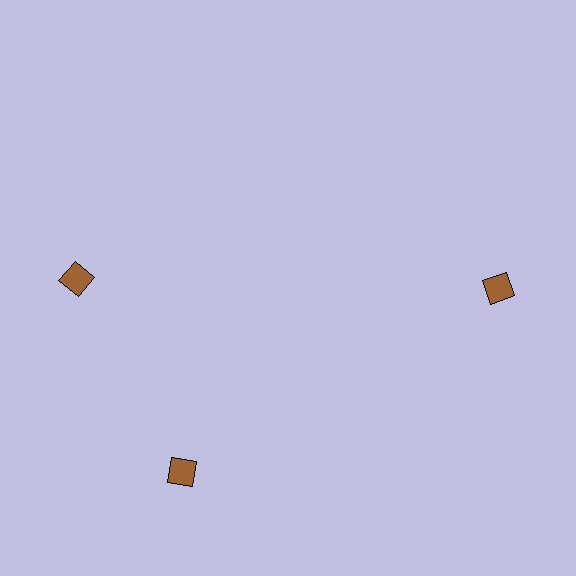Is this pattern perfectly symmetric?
No. The 3 brown diamonds are arranged in a ring, but one element near the 11 o'clock position is rotated out of alignment along the ring, breaking the 3-fold rotational symmetry.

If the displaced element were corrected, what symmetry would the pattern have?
It would have 3-fold rotational symmetry — the pattern would map onto itself every 120 degrees.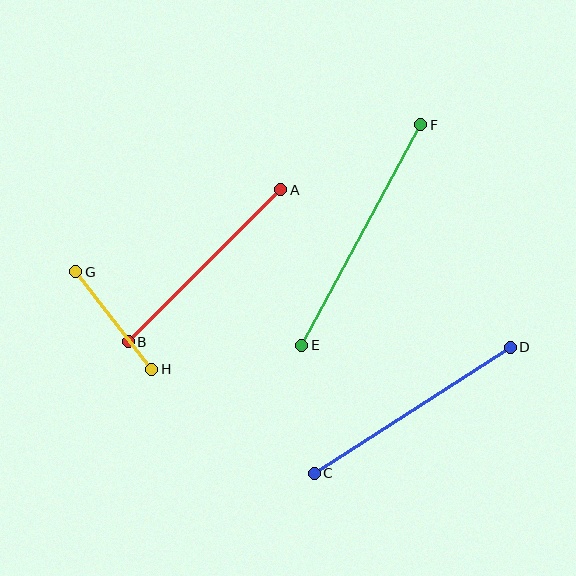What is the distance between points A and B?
The distance is approximately 215 pixels.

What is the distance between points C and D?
The distance is approximately 233 pixels.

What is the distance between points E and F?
The distance is approximately 251 pixels.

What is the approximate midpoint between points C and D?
The midpoint is at approximately (412, 410) pixels.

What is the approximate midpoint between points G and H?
The midpoint is at approximately (114, 321) pixels.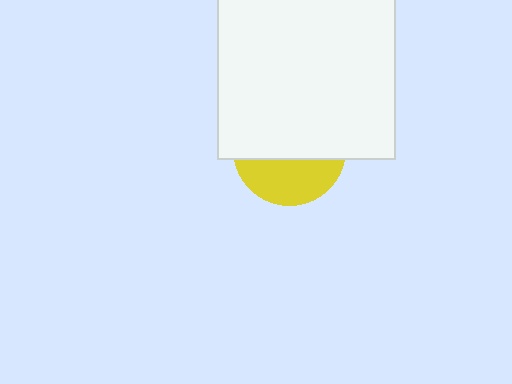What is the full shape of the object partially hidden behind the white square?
The partially hidden object is a yellow circle.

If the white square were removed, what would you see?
You would see the complete yellow circle.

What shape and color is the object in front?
The object in front is a white square.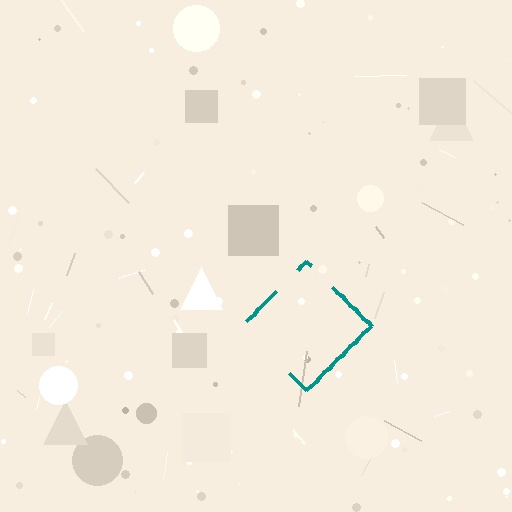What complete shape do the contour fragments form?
The contour fragments form a diamond.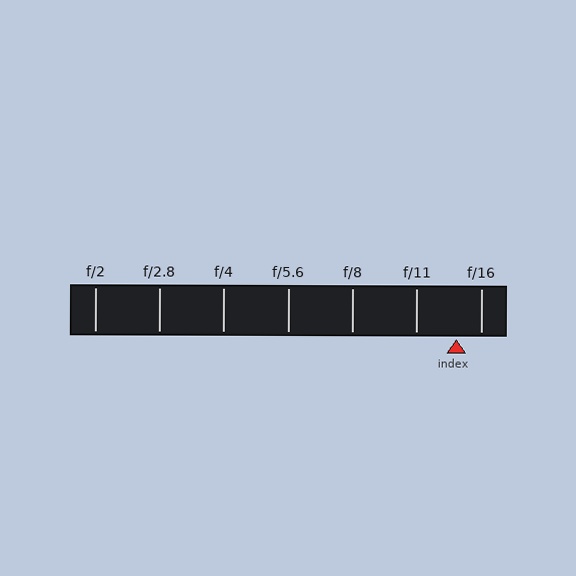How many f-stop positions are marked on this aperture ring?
There are 7 f-stop positions marked.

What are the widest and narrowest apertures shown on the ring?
The widest aperture shown is f/2 and the narrowest is f/16.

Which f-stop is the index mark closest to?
The index mark is closest to f/16.